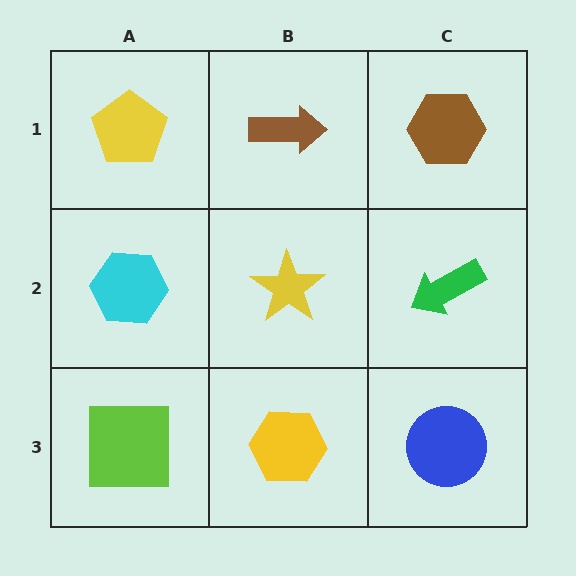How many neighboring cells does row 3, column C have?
2.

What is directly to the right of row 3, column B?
A blue circle.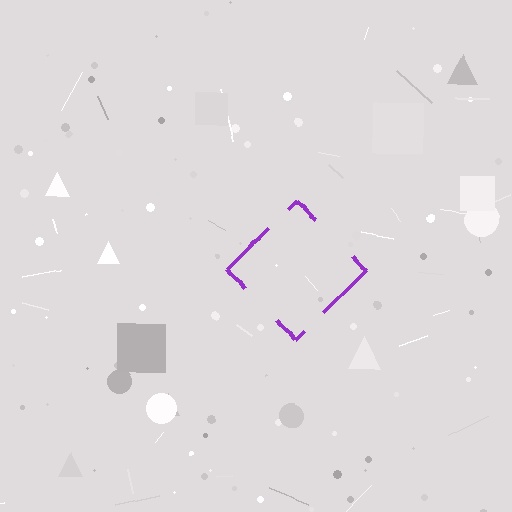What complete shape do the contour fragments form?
The contour fragments form a diamond.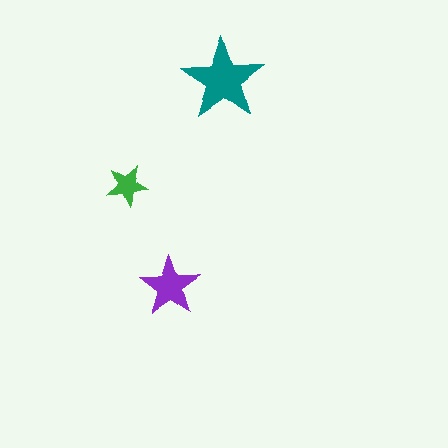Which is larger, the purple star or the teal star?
The teal one.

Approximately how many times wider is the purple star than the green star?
About 1.5 times wider.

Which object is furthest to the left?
The green star is leftmost.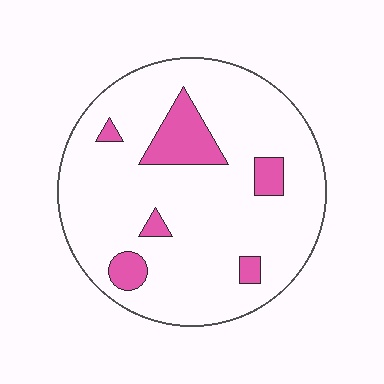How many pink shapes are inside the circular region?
6.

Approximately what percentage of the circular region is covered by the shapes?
Approximately 15%.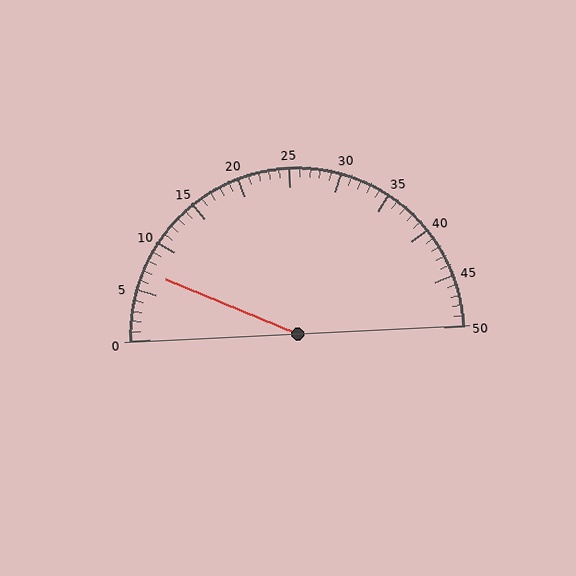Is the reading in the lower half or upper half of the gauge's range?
The reading is in the lower half of the range (0 to 50).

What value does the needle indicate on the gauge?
The needle indicates approximately 7.